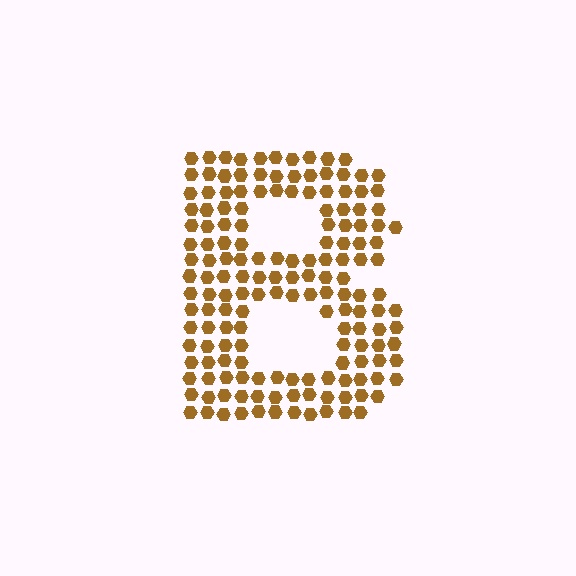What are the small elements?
The small elements are hexagons.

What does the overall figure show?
The overall figure shows the letter B.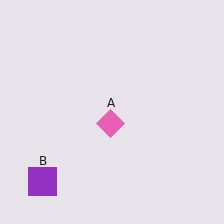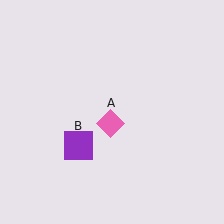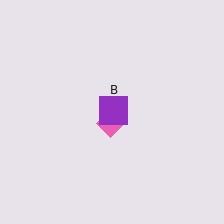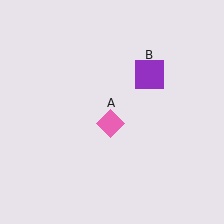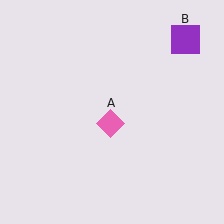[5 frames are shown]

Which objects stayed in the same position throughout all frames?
Pink diamond (object A) remained stationary.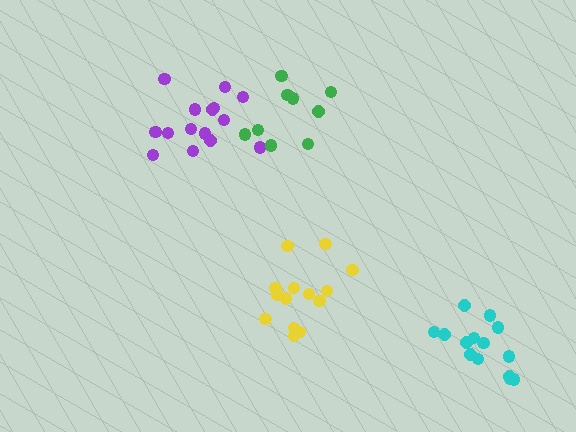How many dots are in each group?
Group 1: 14 dots, Group 2: 15 dots, Group 3: 9 dots, Group 4: 14 dots (52 total).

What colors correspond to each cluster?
The clusters are colored: yellow, purple, green, cyan.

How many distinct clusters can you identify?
There are 4 distinct clusters.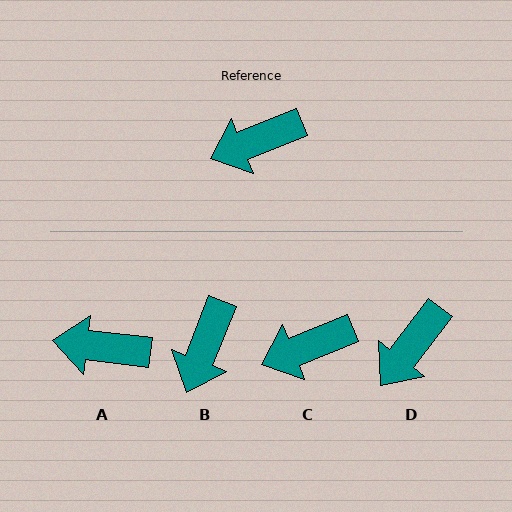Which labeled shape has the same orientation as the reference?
C.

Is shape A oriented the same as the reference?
No, it is off by about 29 degrees.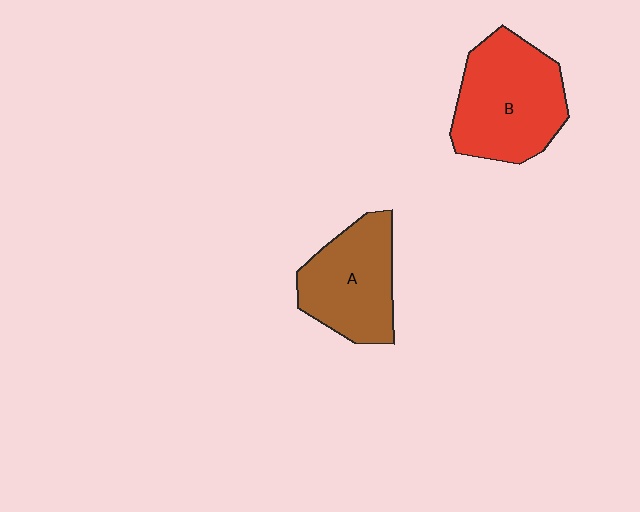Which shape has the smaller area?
Shape A (brown).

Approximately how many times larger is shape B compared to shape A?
Approximately 1.2 times.